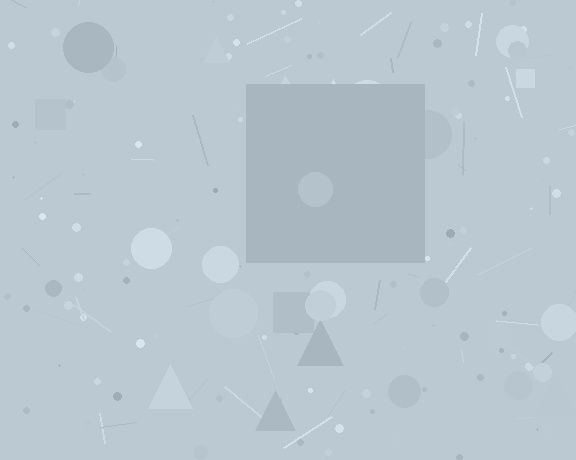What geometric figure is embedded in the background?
A square is embedded in the background.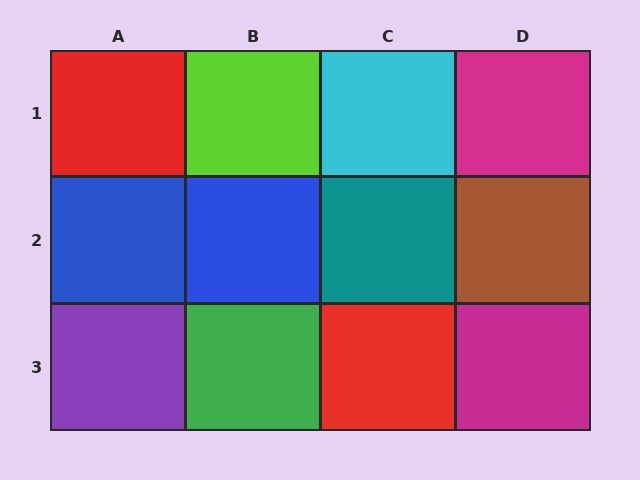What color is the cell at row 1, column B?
Lime.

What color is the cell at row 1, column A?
Red.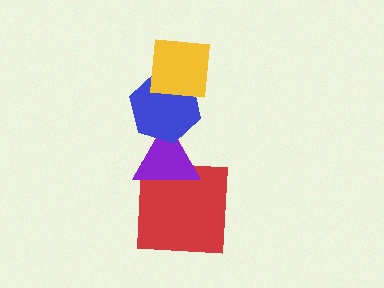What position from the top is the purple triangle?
The purple triangle is 3rd from the top.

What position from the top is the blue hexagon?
The blue hexagon is 2nd from the top.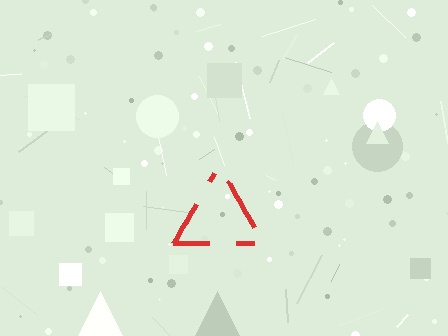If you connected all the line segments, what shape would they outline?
They would outline a triangle.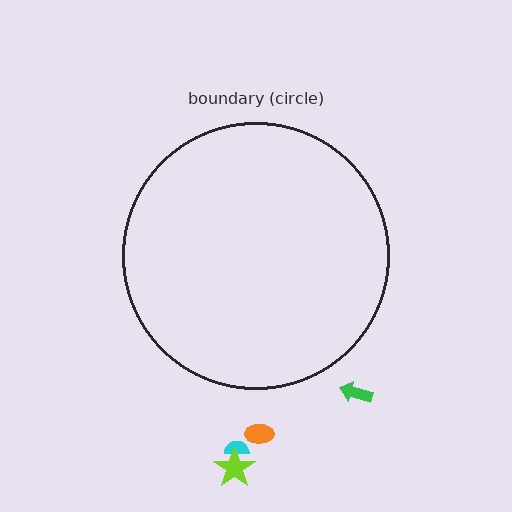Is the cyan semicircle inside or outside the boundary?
Outside.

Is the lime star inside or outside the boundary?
Outside.